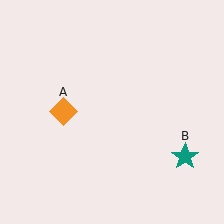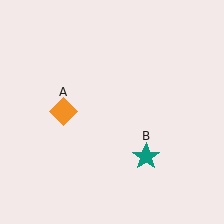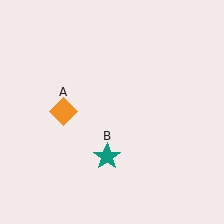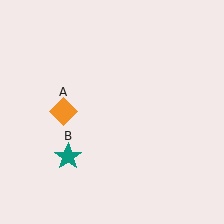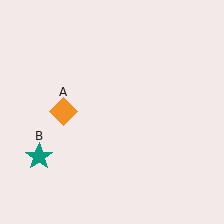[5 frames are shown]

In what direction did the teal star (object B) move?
The teal star (object B) moved left.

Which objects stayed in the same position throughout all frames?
Orange diamond (object A) remained stationary.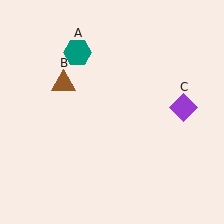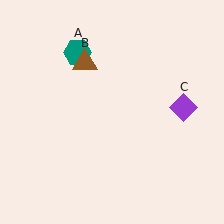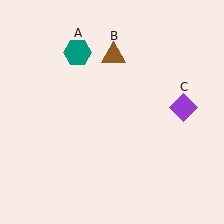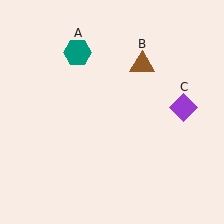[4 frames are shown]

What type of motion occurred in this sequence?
The brown triangle (object B) rotated clockwise around the center of the scene.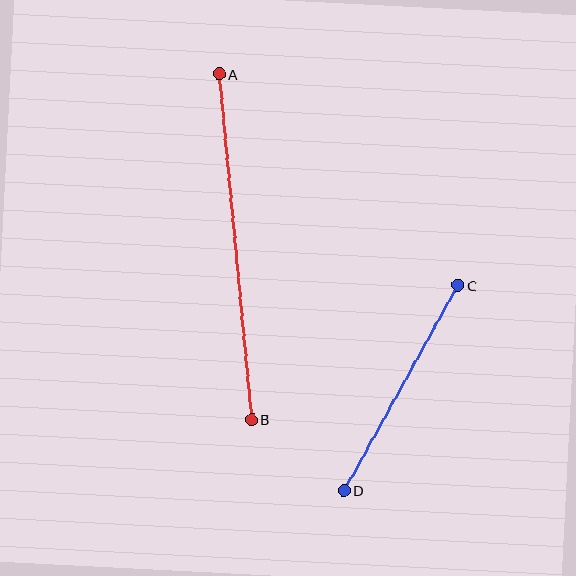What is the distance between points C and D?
The distance is approximately 234 pixels.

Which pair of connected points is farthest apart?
Points A and B are farthest apart.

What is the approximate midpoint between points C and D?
The midpoint is at approximately (401, 388) pixels.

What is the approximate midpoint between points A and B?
The midpoint is at approximately (235, 247) pixels.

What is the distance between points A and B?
The distance is approximately 347 pixels.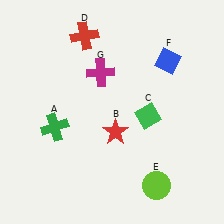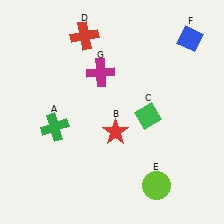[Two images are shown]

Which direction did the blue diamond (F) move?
The blue diamond (F) moved up.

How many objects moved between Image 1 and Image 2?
1 object moved between the two images.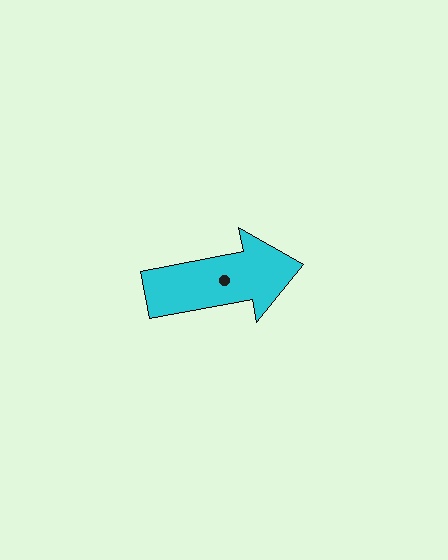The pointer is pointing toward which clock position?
Roughly 3 o'clock.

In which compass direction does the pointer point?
East.